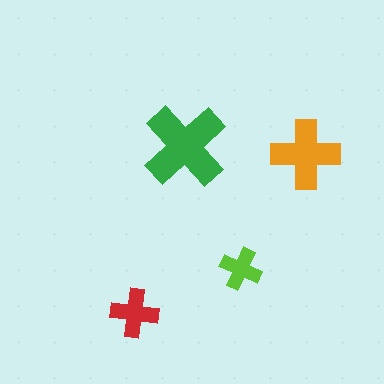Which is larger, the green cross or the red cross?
The green one.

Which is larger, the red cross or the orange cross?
The orange one.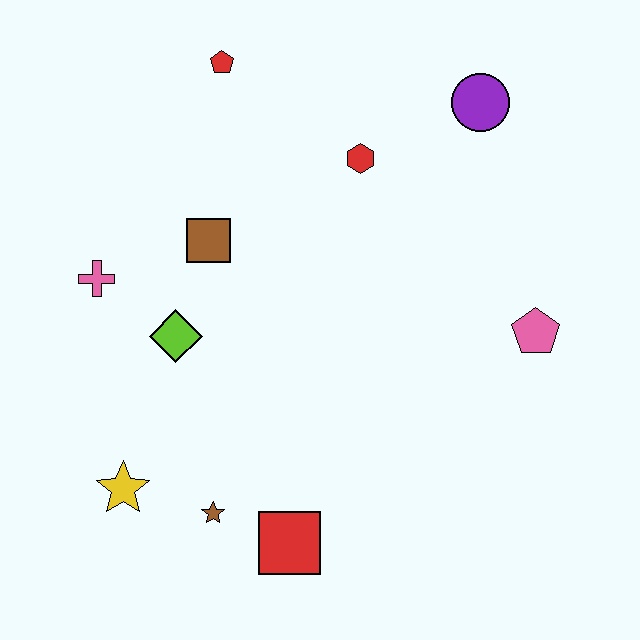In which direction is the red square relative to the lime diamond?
The red square is below the lime diamond.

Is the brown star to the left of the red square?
Yes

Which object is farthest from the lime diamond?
The purple circle is farthest from the lime diamond.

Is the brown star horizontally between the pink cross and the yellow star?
No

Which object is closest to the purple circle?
The red hexagon is closest to the purple circle.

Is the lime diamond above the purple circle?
No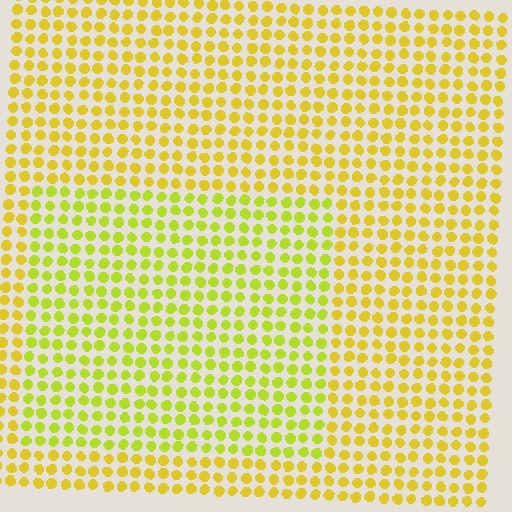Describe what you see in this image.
The image is filled with small yellow elements in a uniform arrangement. A rectangle-shaped region is visible where the elements are tinted to a slightly different hue, forming a subtle color boundary.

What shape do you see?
I see a rectangle.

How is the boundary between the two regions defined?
The boundary is defined purely by a slight shift in hue (about 22 degrees). Spacing, size, and orientation are identical on both sides.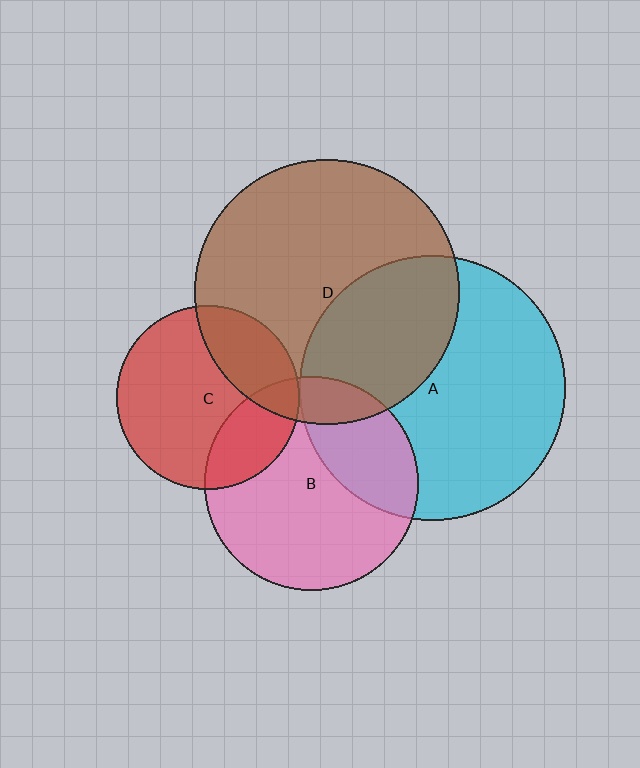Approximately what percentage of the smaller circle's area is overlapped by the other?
Approximately 25%.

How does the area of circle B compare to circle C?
Approximately 1.4 times.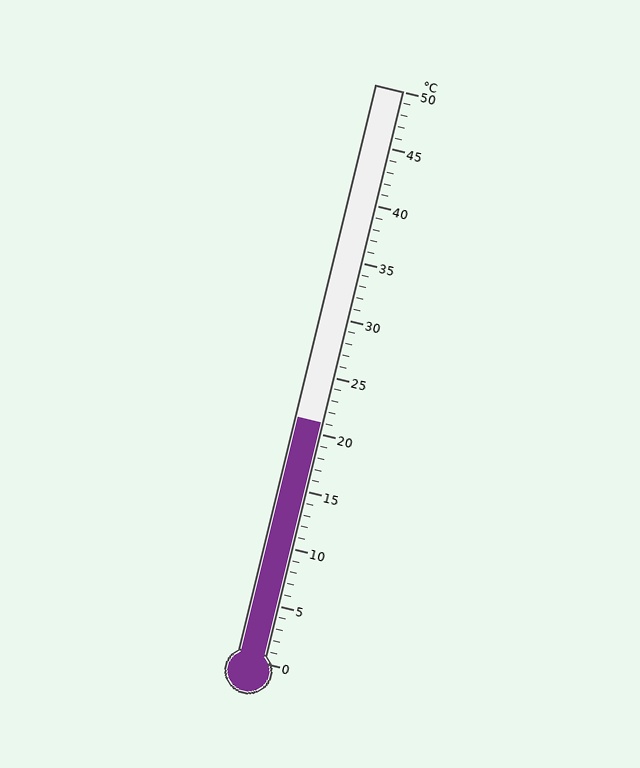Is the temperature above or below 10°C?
The temperature is above 10°C.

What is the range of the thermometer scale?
The thermometer scale ranges from 0°C to 50°C.